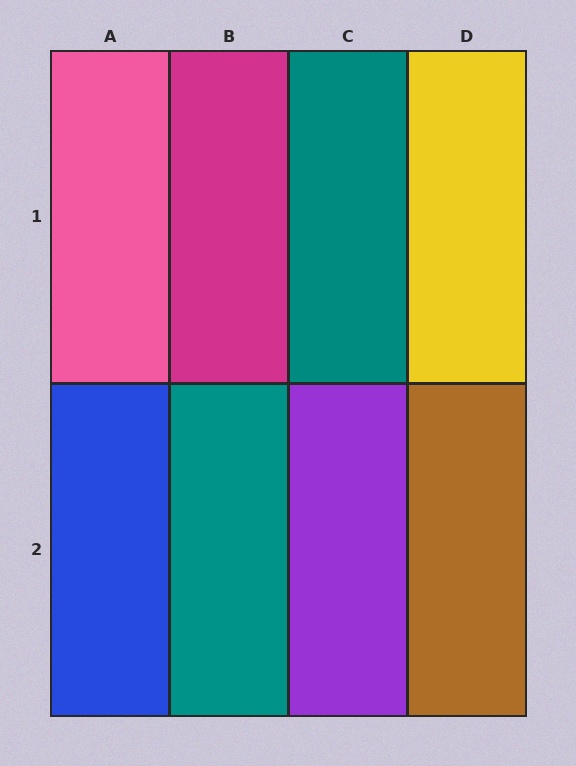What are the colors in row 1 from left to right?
Pink, magenta, teal, yellow.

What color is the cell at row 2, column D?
Brown.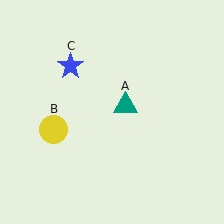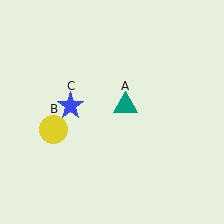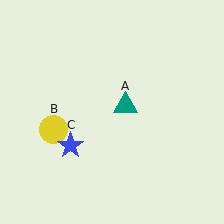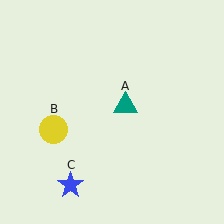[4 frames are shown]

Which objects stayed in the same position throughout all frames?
Teal triangle (object A) and yellow circle (object B) remained stationary.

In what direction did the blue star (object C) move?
The blue star (object C) moved down.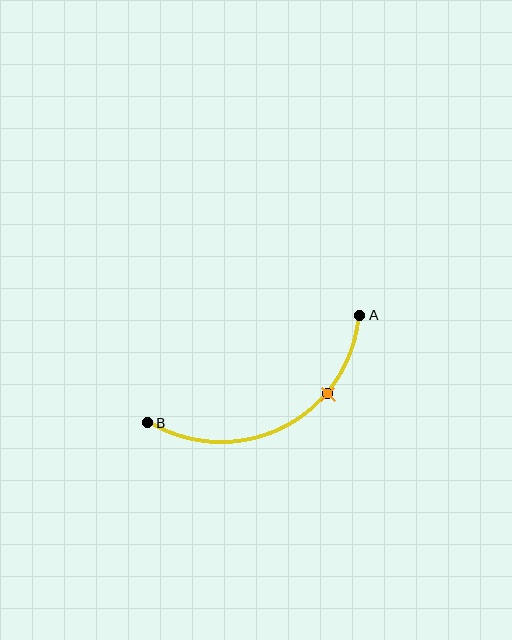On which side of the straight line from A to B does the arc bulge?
The arc bulges below the straight line connecting A and B.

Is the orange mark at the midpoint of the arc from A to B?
No. The orange mark lies on the arc but is closer to endpoint A. The arc midpoint would be at the point on the curve equidistant along the arc from both A and B.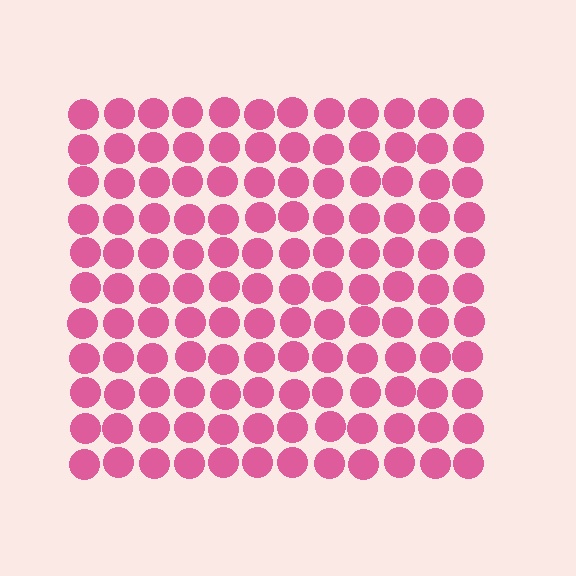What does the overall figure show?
The overall figure shows a square.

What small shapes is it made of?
It is made of small circles.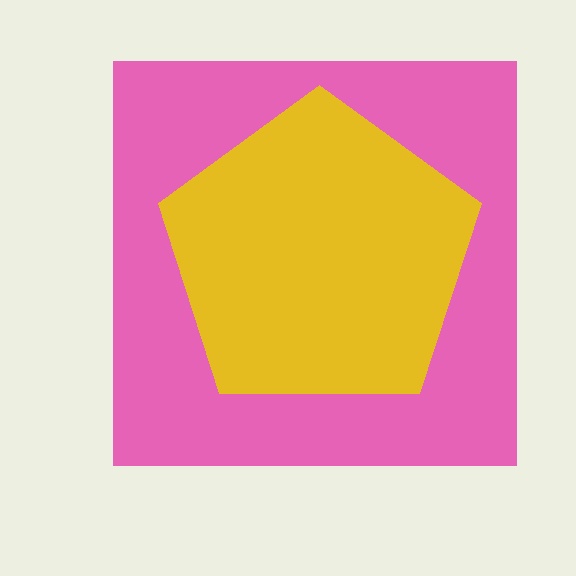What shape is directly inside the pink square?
The yellow pentagon.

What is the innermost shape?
The yellow pentagon.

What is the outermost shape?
The pink square.